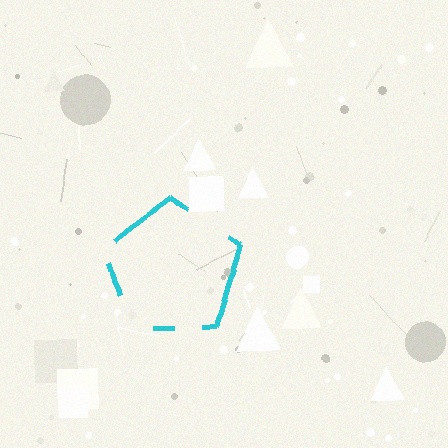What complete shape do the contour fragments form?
The contour fragments form a pentagon.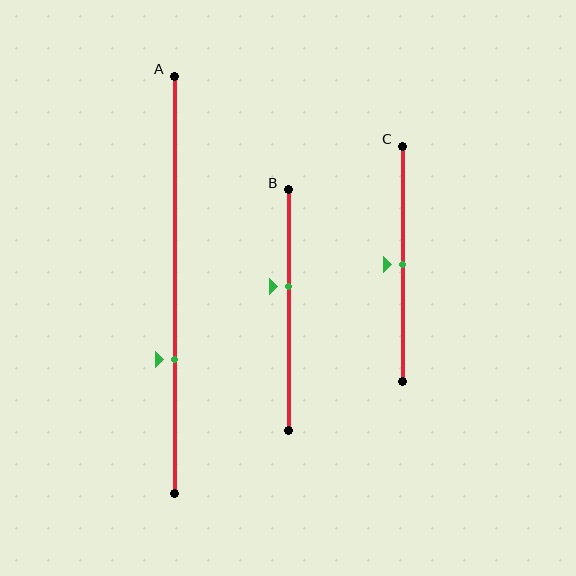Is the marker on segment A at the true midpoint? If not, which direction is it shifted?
No, the marker on segment A is shifted downward by about 18% of the segment length.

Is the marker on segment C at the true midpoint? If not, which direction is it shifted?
Yes, the marker on segment C is at the true midpoint.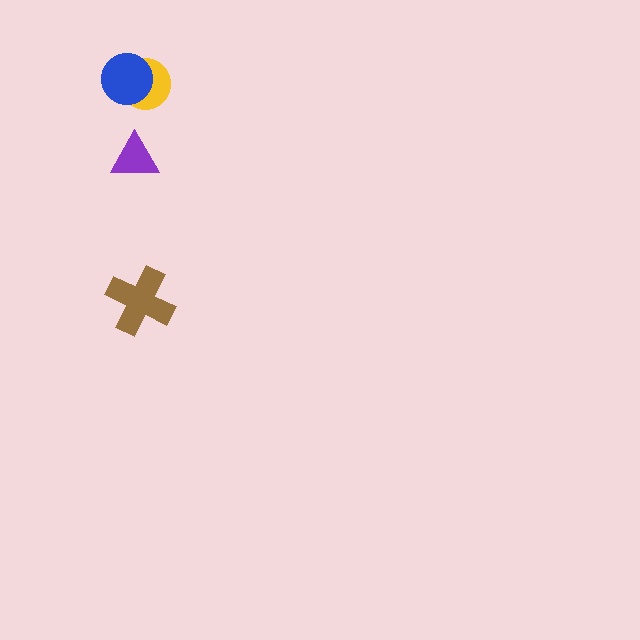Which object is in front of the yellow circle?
The blue circle is in front of the yellow circle.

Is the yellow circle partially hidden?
Yes, it is partially covered by another shape.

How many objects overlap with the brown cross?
0 objects overlap with the brown cross.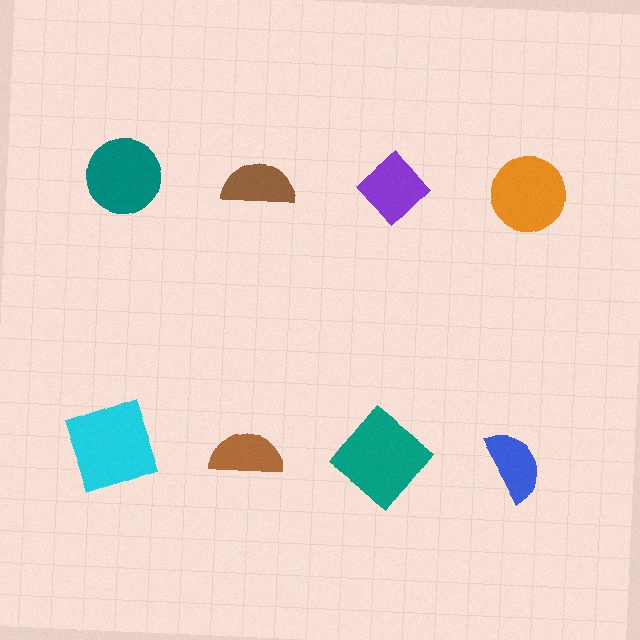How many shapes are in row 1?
4 shapes.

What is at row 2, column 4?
A blue semicircle.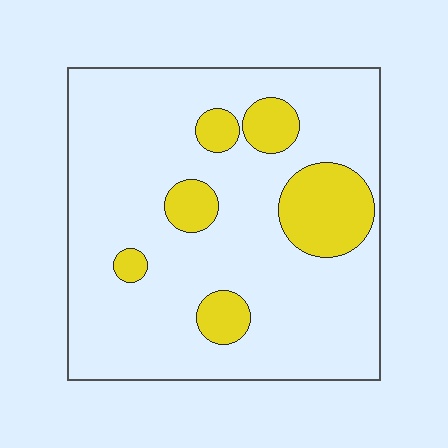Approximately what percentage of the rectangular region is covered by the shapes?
Approximately 15%.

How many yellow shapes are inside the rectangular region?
6.